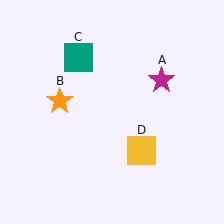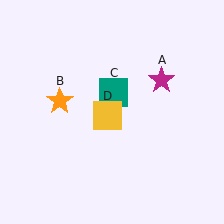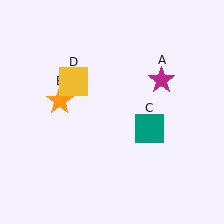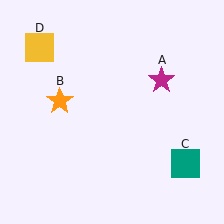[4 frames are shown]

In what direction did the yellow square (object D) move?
The yellow square (object D) moved up and to the left.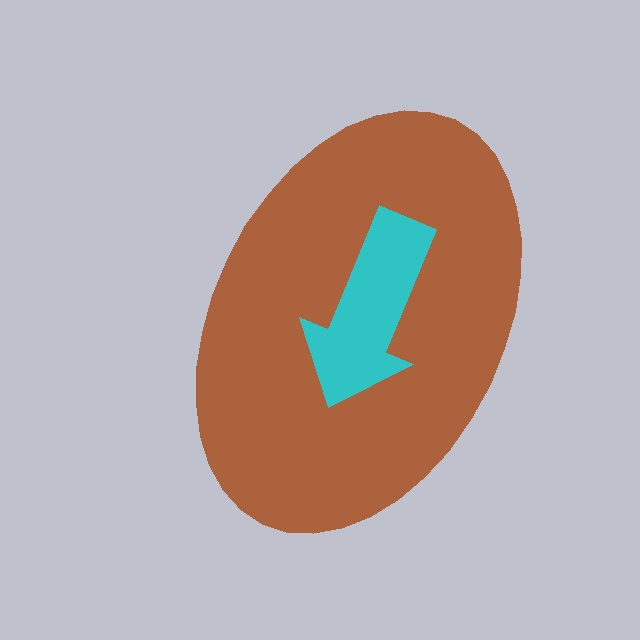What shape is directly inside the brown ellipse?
The cyan arrow.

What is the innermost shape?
The cyan arrow.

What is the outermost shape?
The brown ellipse.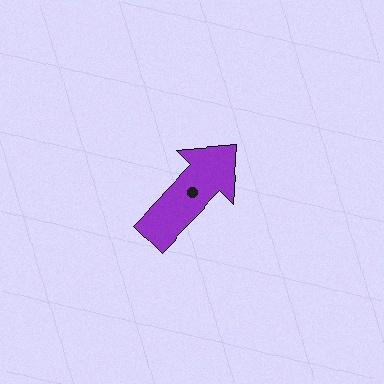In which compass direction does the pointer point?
Northeast.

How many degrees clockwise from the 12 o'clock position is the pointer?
Approximately 44 degrees.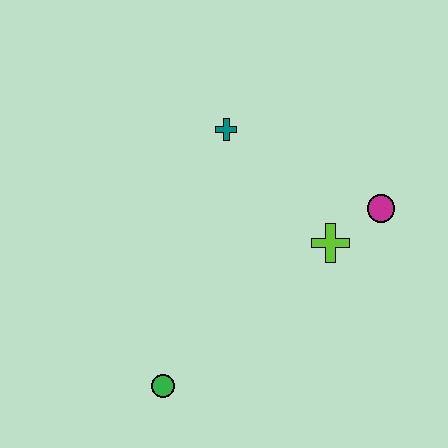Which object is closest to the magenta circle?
The lime cross is closest to the magenta circle.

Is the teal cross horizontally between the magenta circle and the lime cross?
No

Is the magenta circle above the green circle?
Yes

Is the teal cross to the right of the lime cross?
No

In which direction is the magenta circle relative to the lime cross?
The magenta circle is to the right of the lime cross.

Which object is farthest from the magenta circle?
The green circle is farthest from the magenta circle.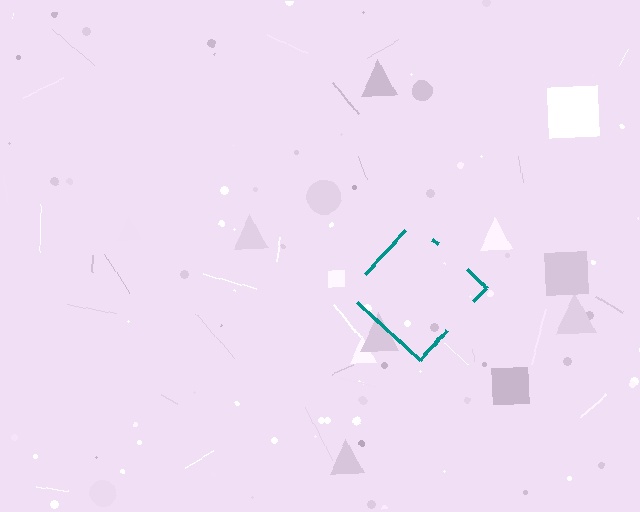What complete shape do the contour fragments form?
The contour fragments form a diamond.